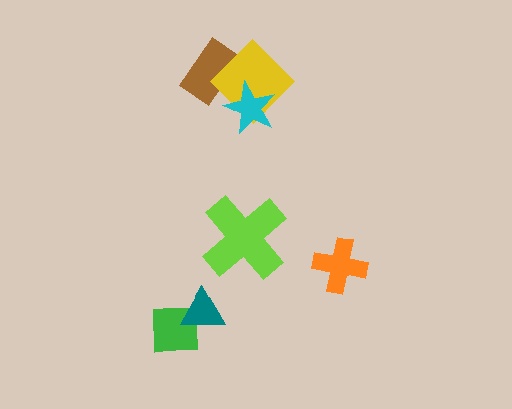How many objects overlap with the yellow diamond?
2 objects overlap with the yellow diamond.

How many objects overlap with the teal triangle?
1 object overlaps with the teal triangle.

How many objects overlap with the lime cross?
0 objects overlap with the lime cross.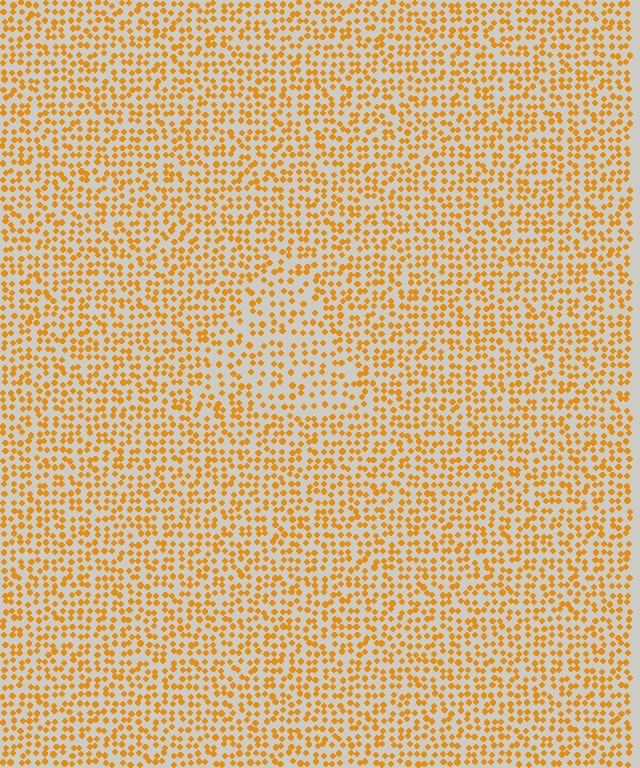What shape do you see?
I see a triangle.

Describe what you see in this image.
The image contains small orange elements arranged at two different densities. A triangle-shaped region is visible where the elements are less densely packed than the surrounding area.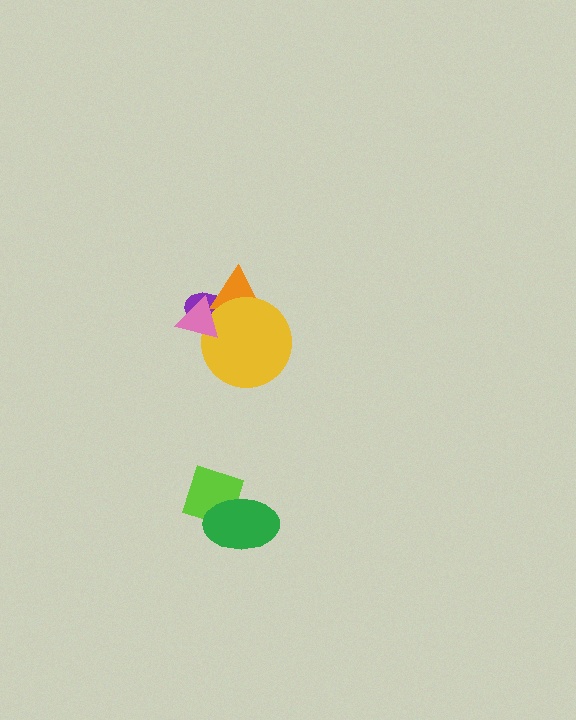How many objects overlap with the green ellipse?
1 object overlaps with the green ellipse.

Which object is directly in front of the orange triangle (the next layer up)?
The yellow circle is directly in front of the orange triangle.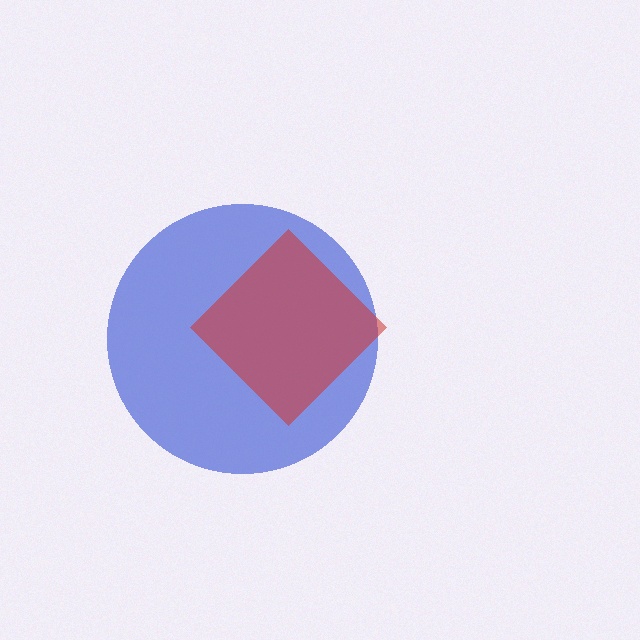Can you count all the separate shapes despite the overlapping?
Yes, there are 2 separate shapes.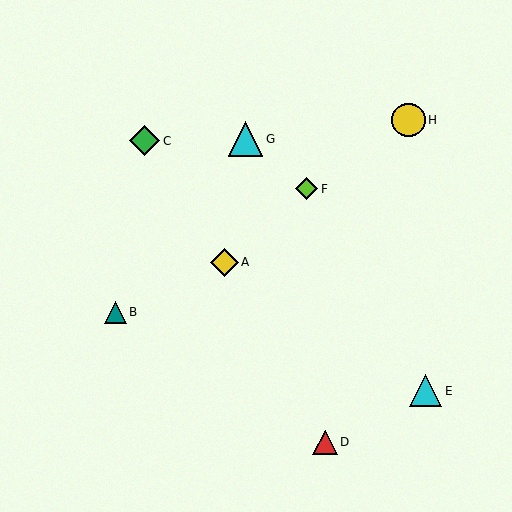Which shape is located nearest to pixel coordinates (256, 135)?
The cyan triangle (labeled G) at (246, 139) is nearest to that location.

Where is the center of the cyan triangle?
The center of the cyan triangle is at (246, 139).